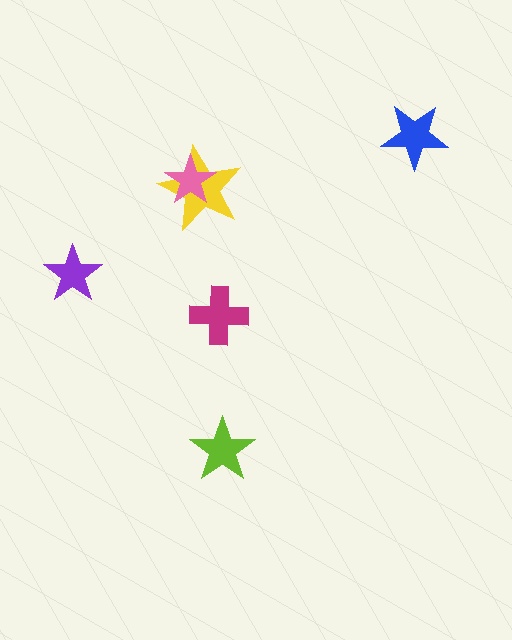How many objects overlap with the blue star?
0 objects overlap with the blue star.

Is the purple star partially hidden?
No, no other shape covers it.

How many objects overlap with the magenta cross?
0 objects overlap with the magenta cross.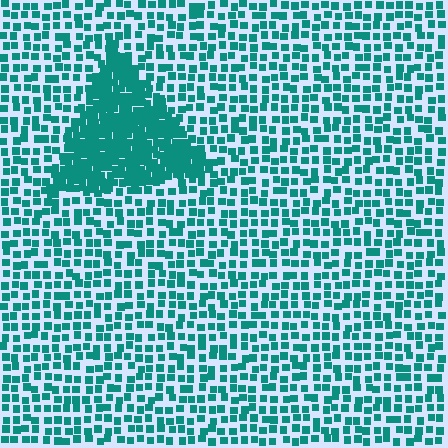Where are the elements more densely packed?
The elements are more densely packed inside the triangle boundary.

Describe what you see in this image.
The image contains small teal elements arranged at two different densities. A triangle-shaped region is visible where the elements are more densely packed than the surrounding area.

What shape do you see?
I see a triangle.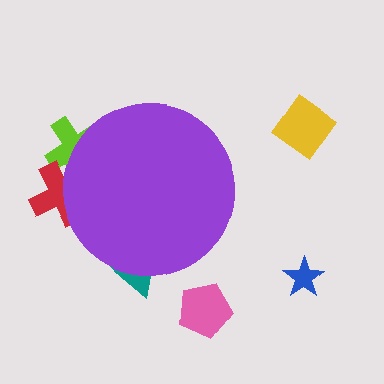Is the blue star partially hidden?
No, the blue star is fully visible.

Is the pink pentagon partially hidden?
No, the pink pentagon is fully visible.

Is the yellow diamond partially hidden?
No, the yellow diamond is fully visible.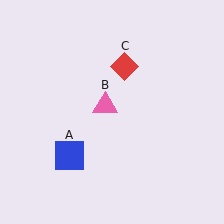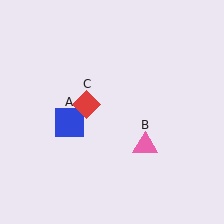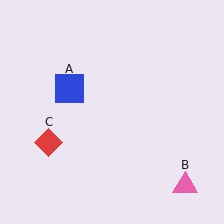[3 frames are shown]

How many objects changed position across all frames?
3 objects changed position: blue square (object A), pink triangle (object B), red diamond (object C).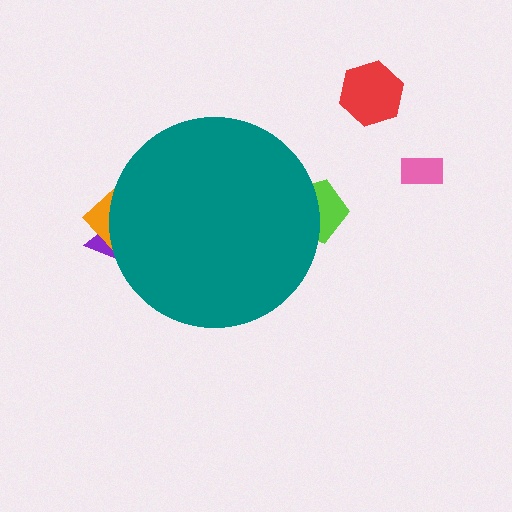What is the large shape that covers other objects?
A teal circle.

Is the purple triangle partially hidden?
Yes, the purple triangle is partially hidden behind the teal circle.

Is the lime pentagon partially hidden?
Yes, the lime pentagon is partially hidden behind the teal circle.